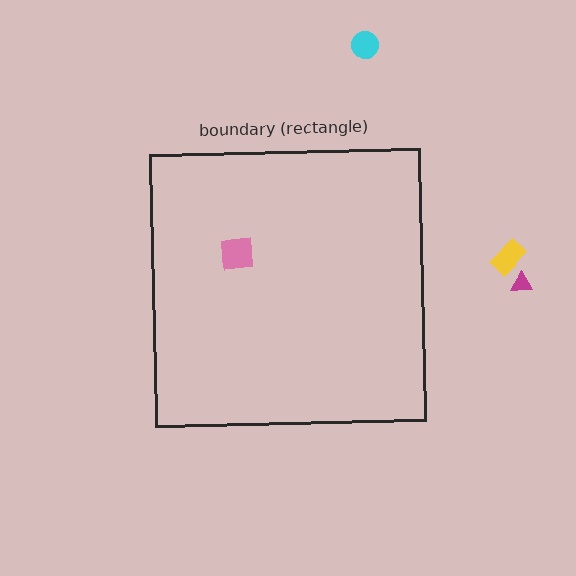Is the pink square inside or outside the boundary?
Inside.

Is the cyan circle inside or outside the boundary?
Outside.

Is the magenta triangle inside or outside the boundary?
Outside.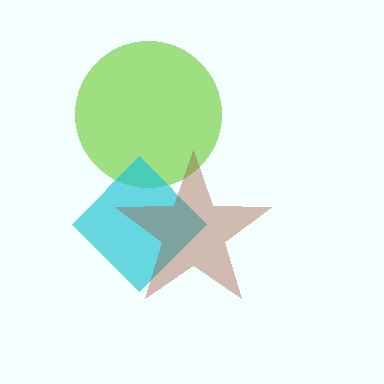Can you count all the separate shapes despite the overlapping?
Yes, there are 3 separate shapes.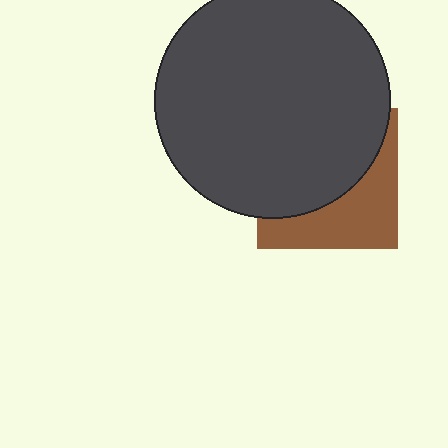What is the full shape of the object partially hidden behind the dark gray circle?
The partially hidden object is a brown square.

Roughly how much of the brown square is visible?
A small part of it is visible (roughly 40%).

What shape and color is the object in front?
The object in front is a dark gray circle.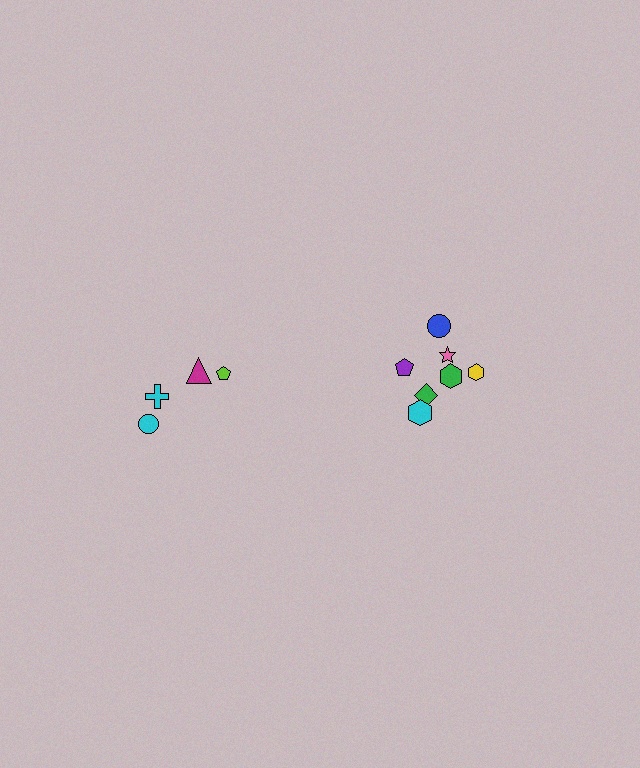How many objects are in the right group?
There are 7 objects.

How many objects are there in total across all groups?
There are 11 objects.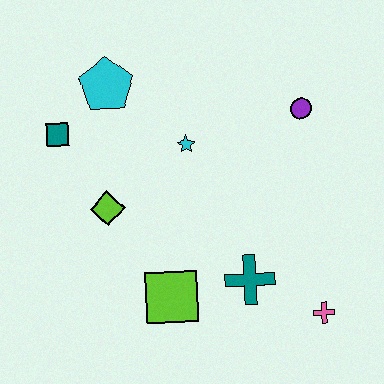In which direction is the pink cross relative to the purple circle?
The pink cross is below the purple circle.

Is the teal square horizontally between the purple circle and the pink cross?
No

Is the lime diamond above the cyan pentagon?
No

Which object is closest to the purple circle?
The cyan star is closest to the purple circle.